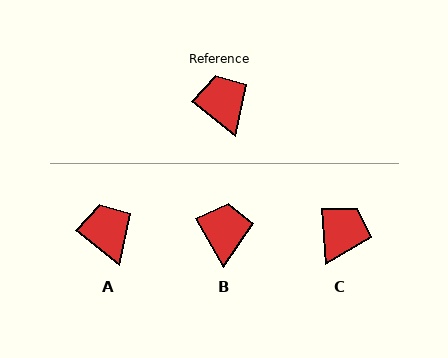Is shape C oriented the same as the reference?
No, it is off by about 48 degrees.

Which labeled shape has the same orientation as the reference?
A.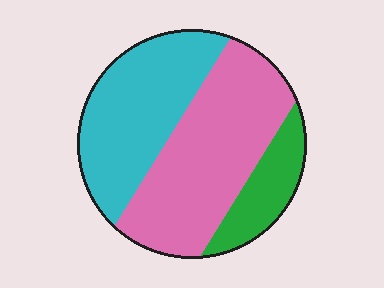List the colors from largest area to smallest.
From largest to smallest: pink, cyan, green.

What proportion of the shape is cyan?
Cyan covers roughly 35% of the shape.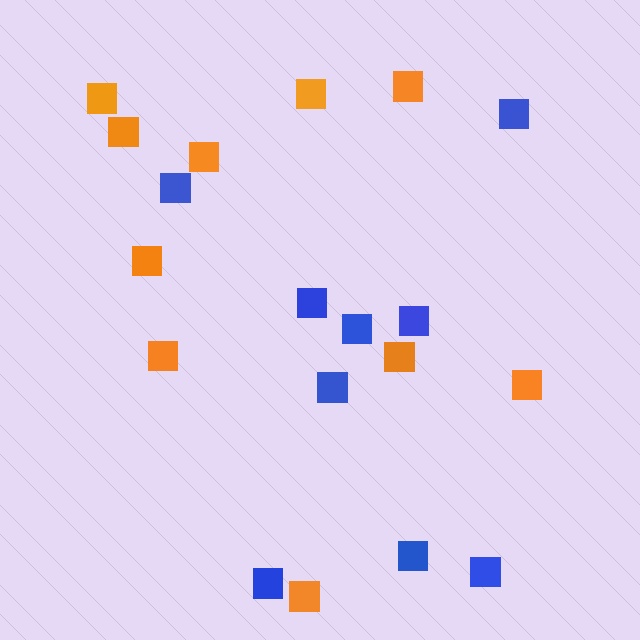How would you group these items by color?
There are 2 groups: one group of orange squares (10) and one group of blue squares (9).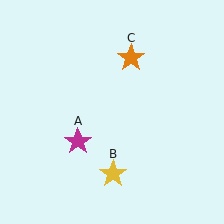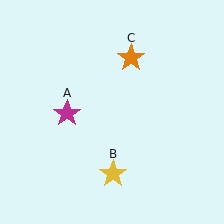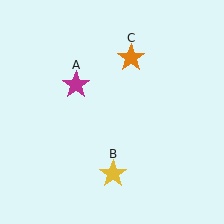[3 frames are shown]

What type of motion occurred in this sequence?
The magenta star (object A) rotated clockwise around the center of the scene.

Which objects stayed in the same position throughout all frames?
Yellow star (object B) and orange star (object C) remained stationary.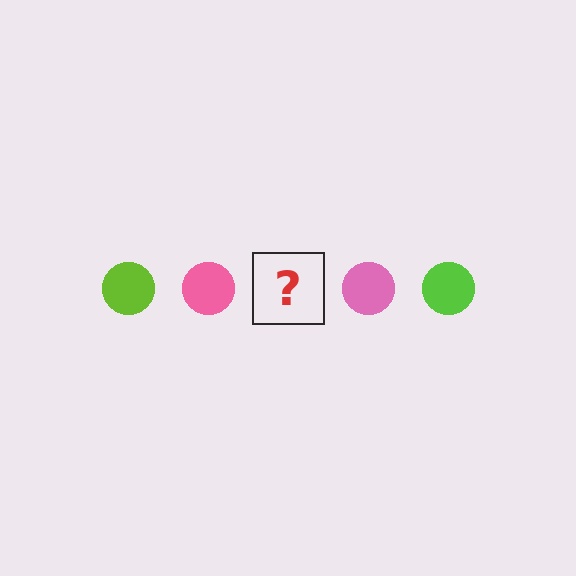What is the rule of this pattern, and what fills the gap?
The rule is that the pattern cycles through lime, pink circles. The gap should be filled with a lime circle.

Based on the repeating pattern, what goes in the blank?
The blank should be a lime circle.